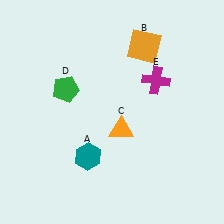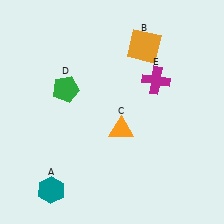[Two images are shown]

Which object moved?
The teal hexagon (A) moved left.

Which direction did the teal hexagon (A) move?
The teal hexagon (A) moved left.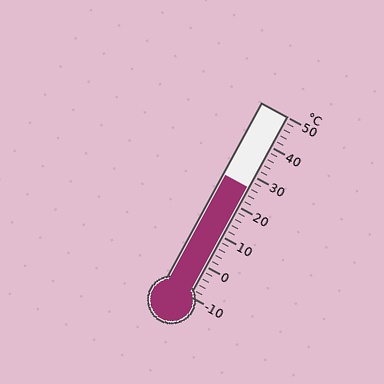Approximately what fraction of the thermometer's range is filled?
The thermometer is filled to approximately 60% of its range.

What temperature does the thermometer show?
The thermometer shows approximately 26°C.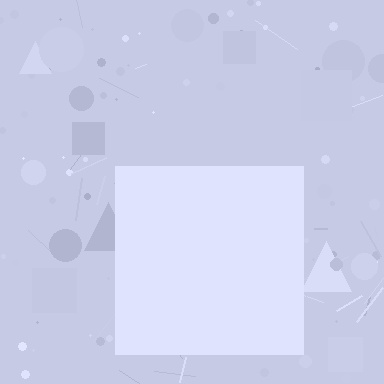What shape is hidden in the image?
A square is hidden in the image.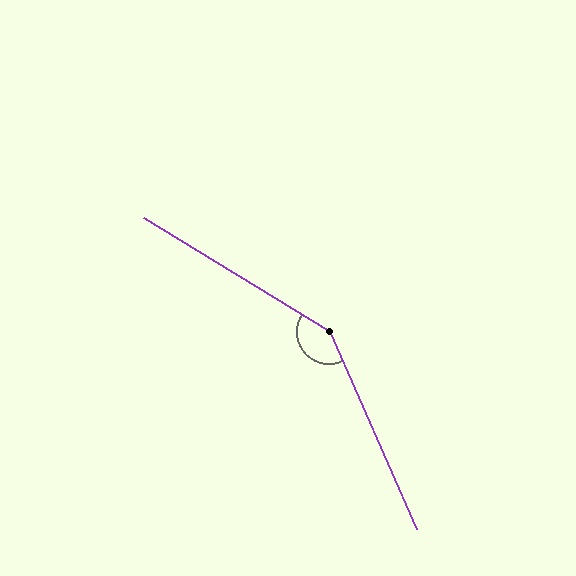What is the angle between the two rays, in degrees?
Approximately 145 degrees.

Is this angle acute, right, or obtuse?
It is obtuse.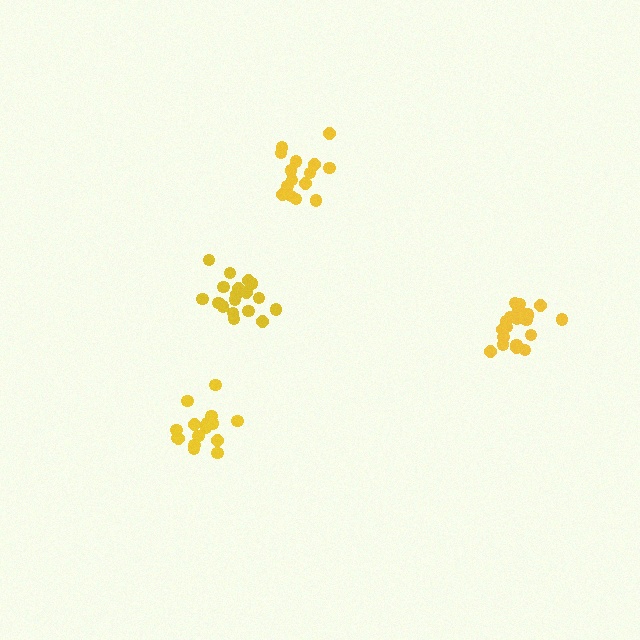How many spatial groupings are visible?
There are 4 spatial groupings.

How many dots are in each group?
Group 1: 15 dots, Group 2: 16 dots, Group 3: 18 dots, Group 4: 20 dots (69 total).